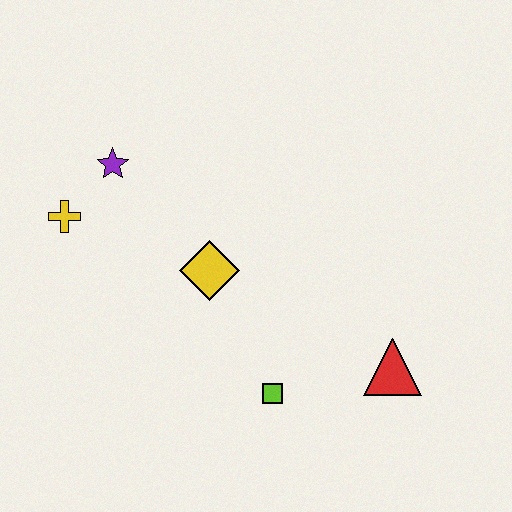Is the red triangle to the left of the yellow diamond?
No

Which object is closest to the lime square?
The red triangle is closest to the lime square.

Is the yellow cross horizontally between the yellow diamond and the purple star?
No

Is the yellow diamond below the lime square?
No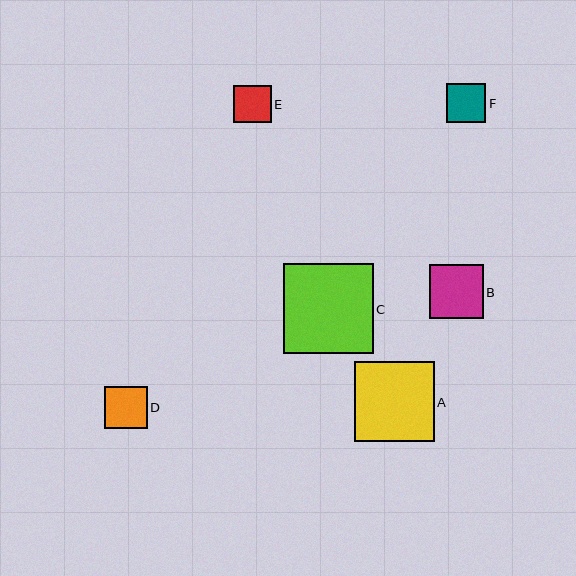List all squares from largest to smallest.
From largest to smallest: C, A, B, D, F, E.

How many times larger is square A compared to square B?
Square A is approximately 1.5 times the size of square B.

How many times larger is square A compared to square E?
Square A is approximately 2.1 times the size of square E.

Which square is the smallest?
Square E is the smallest with a size of approximately 37 pixels.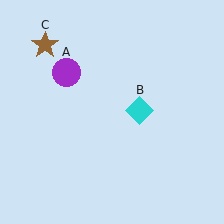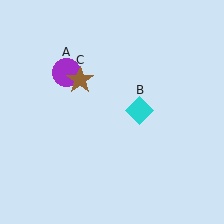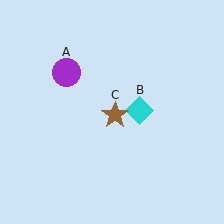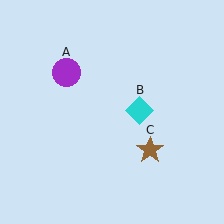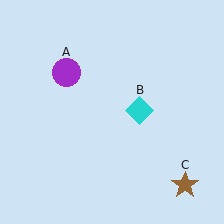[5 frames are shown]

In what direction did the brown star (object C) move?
The brown star (object C) moved down and to the right.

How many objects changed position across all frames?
1 object changed position: brown star (object C).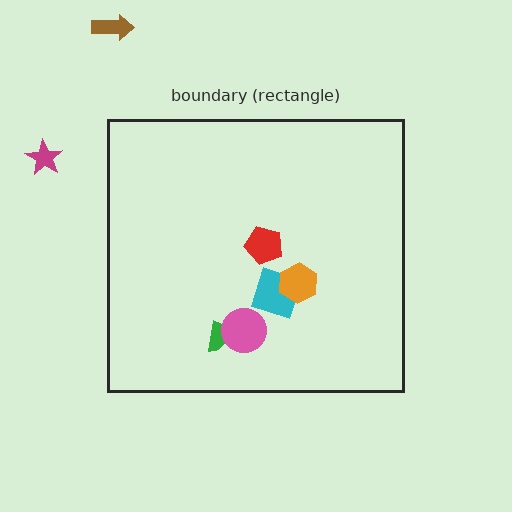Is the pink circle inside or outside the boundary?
Inside.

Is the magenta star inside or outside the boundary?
Outside.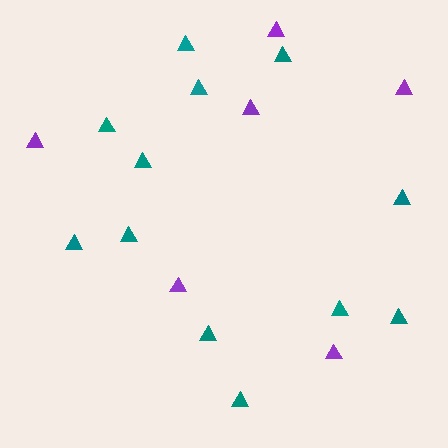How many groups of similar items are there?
There are 2 groups: one group of teal triangles (12) and one group of purple triangles (6).